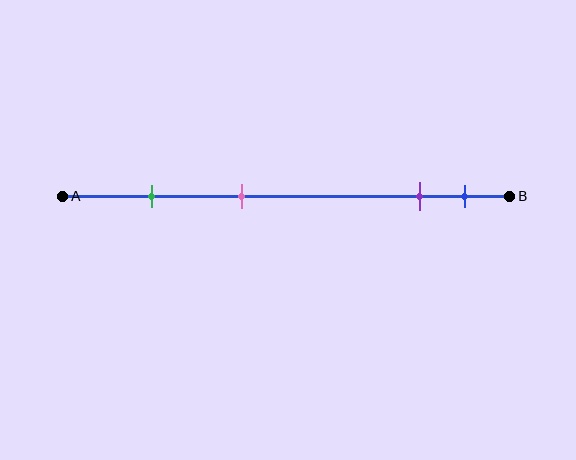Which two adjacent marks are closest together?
The purple and blue marks are the closest adjacent pair.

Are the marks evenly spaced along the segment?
No, the marks are not evenly spaced.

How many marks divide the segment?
There are 4 marks dividing the segment.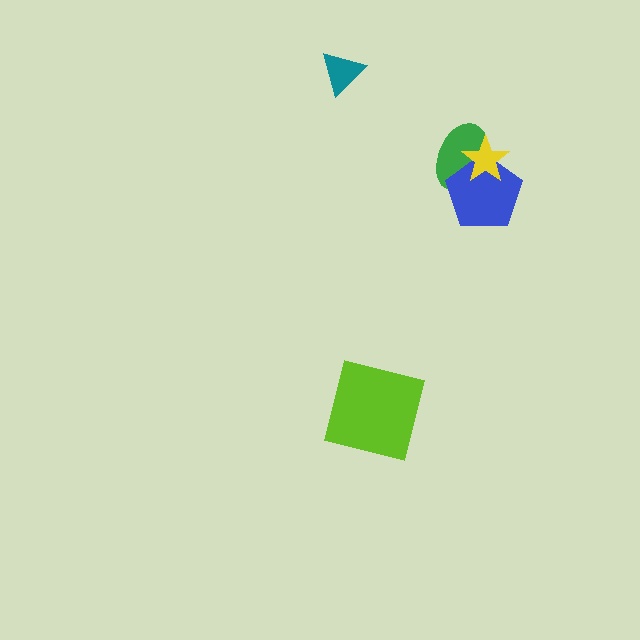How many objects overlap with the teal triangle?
0 objects overlap with the teal triangle.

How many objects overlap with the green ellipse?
2 objects overlap with the green ellipse.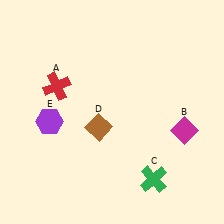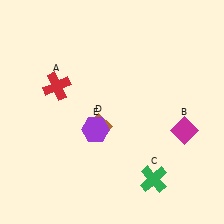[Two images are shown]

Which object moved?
The purple hexagon (E) moved right.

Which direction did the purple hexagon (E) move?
The purple hexagon (E) moved right.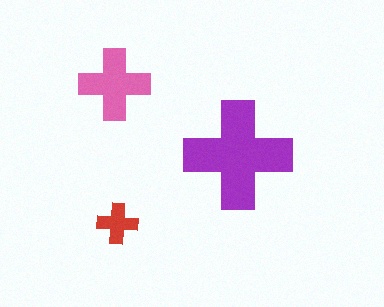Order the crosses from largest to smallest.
the purple one, the pink one, the red one.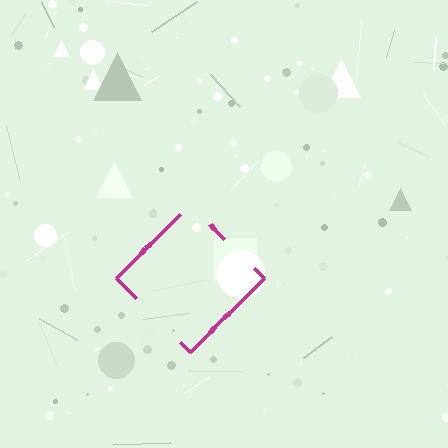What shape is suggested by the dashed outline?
The dashed outline suggests a diamond.